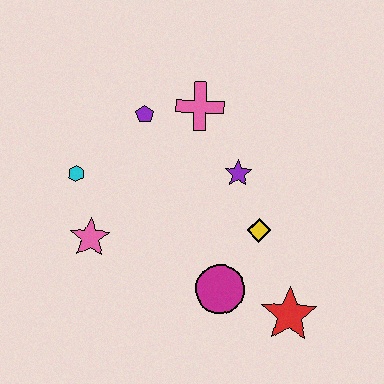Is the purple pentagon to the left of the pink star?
No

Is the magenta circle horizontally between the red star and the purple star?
No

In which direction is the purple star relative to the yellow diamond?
The purple star is above the yellow diamond.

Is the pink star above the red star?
Yes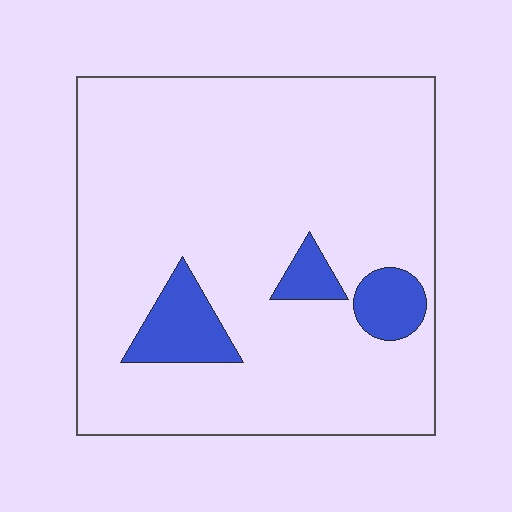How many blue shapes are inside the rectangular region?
3.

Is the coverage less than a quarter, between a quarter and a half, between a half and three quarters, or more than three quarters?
Less than a quarter.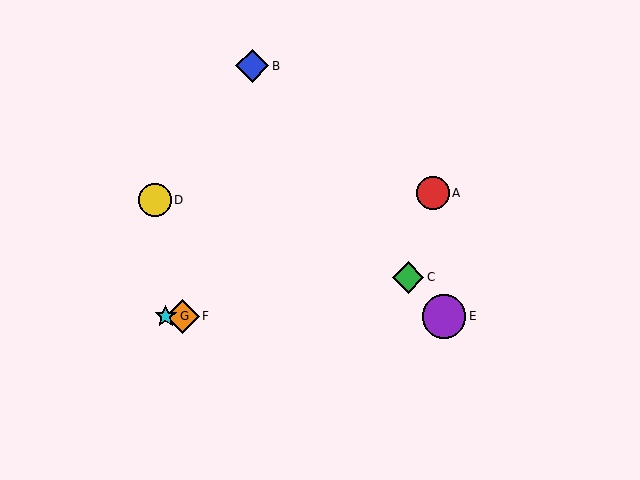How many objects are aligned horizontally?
3 objects (E, F, G) are aligned horizontally.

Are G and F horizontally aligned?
Yes, both are at y≈316.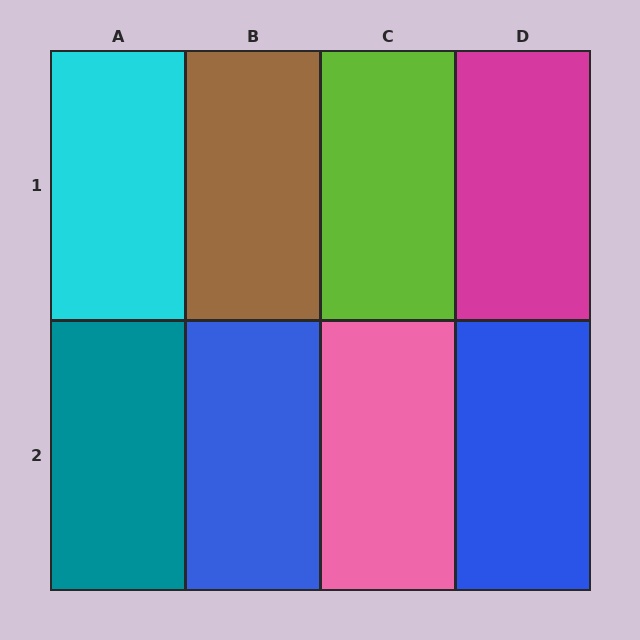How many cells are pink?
1 cell is pink.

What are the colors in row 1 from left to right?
Cyan, brown, lime, magenta.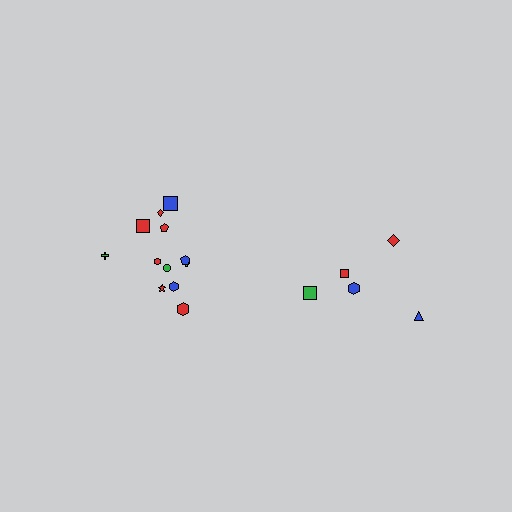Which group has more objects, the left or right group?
The left group.